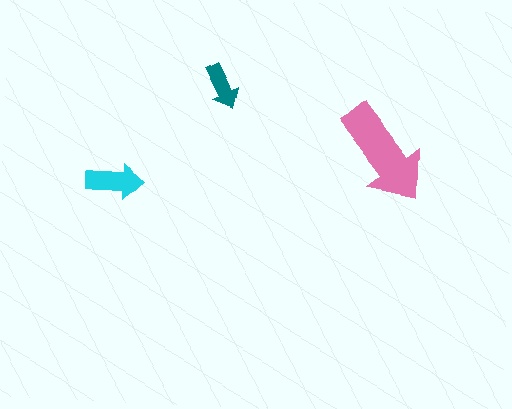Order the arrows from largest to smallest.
the pink one, the cyan one, the teal one.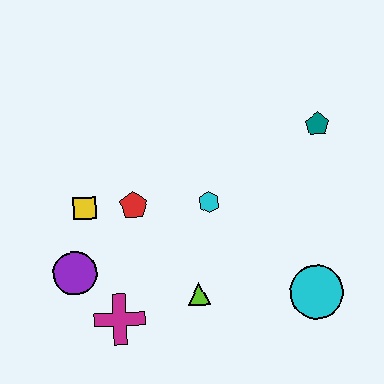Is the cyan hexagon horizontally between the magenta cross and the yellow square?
No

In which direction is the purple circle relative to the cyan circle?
The purple circle is to the left of the cyan circle.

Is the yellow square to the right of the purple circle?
Yes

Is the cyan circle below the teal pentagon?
Yes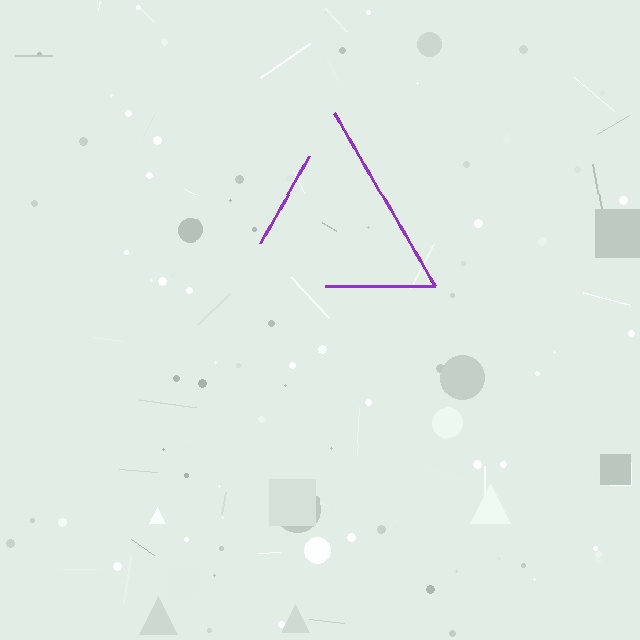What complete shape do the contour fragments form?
The contour fragments form a triangle.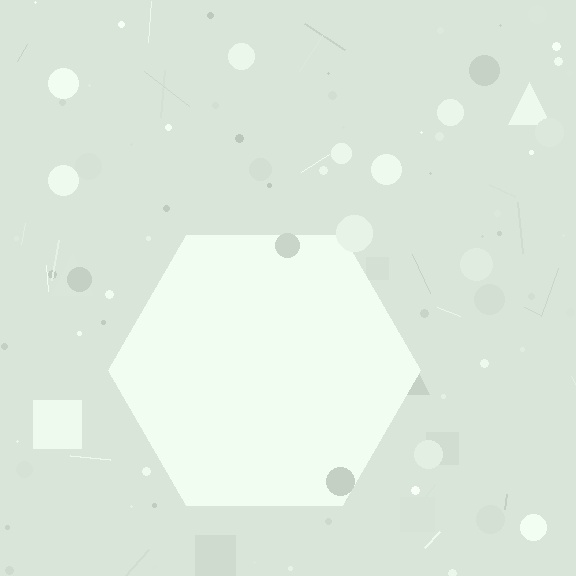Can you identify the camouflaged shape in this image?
The camouflaged shape is a hexagon.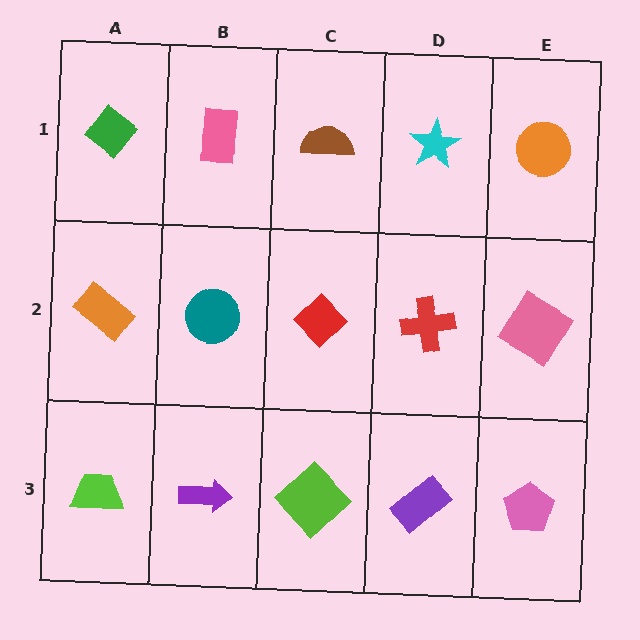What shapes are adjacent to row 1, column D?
A red cross (row 2, column D), a brown semicircle (row 1, column C), an orange circle (row 1, column E).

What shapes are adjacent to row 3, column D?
A red cross (row 2, column D), a lime diamond (row 3, column C), a pink pentagon (row 3, column E).